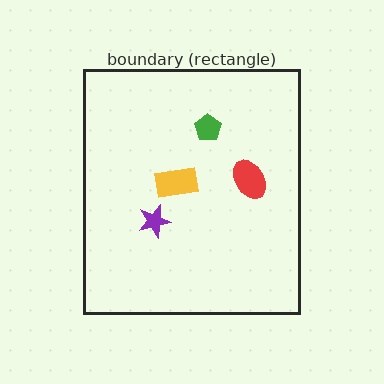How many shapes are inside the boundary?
4 inside, 0 outside.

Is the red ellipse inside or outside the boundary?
Inside.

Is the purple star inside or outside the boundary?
Inside.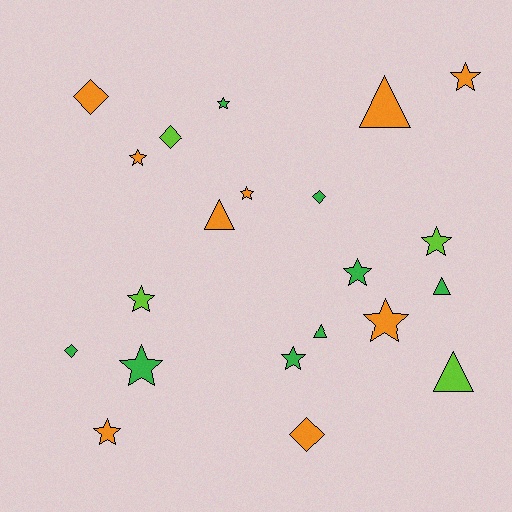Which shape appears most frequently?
Star, with 11 objects.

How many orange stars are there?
There are 5 orange stars.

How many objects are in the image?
There are 21 objects.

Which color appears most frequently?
Orange, with 9 objects.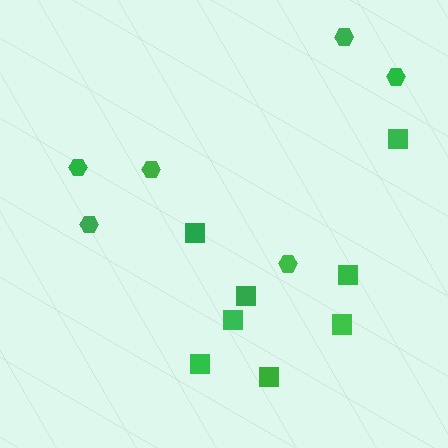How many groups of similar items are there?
There are 2 groups: one group of squares (8) and one group of hexagons (6).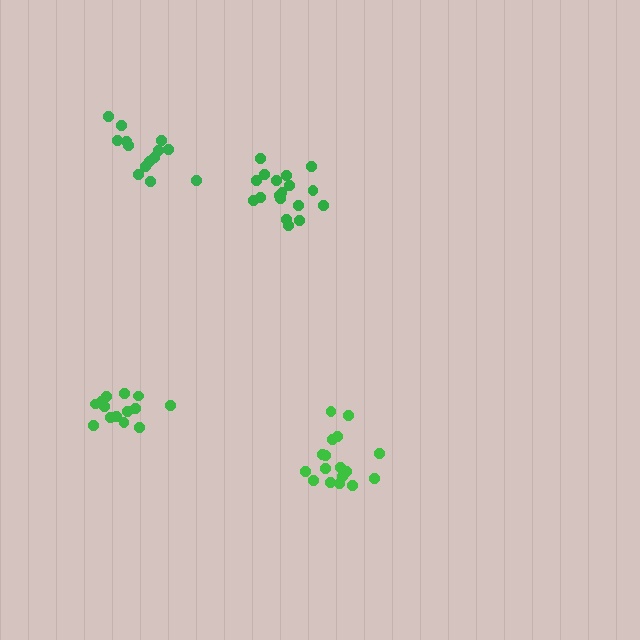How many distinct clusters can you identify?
There are 4 distinct clusters.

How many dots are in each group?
Group 1: 17 dots, Group 2: 18 dots, Group 3: 14 dots, Group 4: 14 dots (63 total).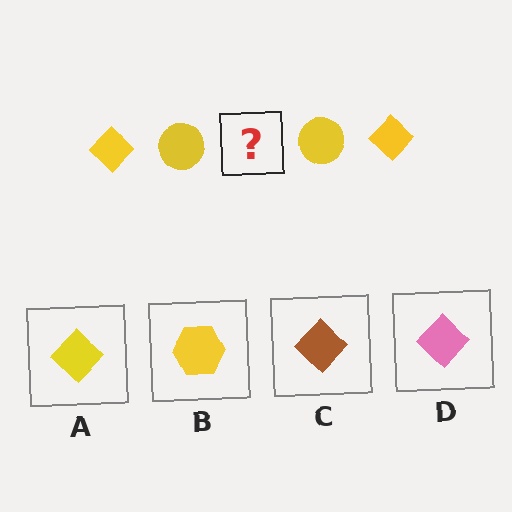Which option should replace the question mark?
Option A.